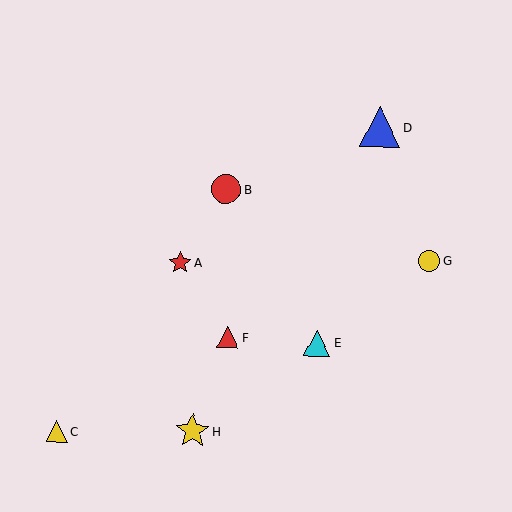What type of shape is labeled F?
Shape F is a red triangle.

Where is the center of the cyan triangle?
The center of the cyan triangle is at (317, 343).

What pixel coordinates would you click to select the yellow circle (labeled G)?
Click at (429, 261) to select the yellow circle G.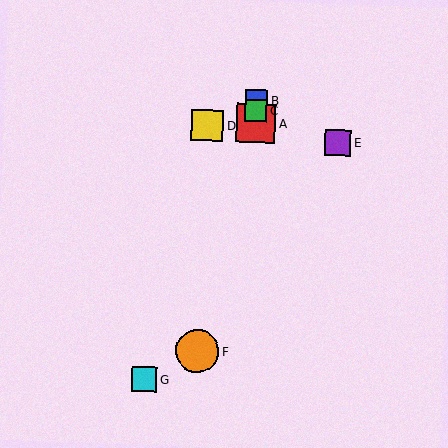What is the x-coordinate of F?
Object F is at x≈198.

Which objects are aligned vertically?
Objects A, B, C are aligned vertically.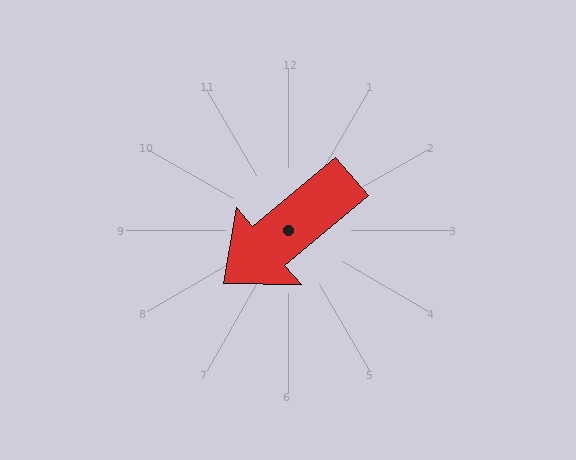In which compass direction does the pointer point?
Southwest.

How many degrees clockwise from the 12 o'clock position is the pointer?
Approximately 230 degrees.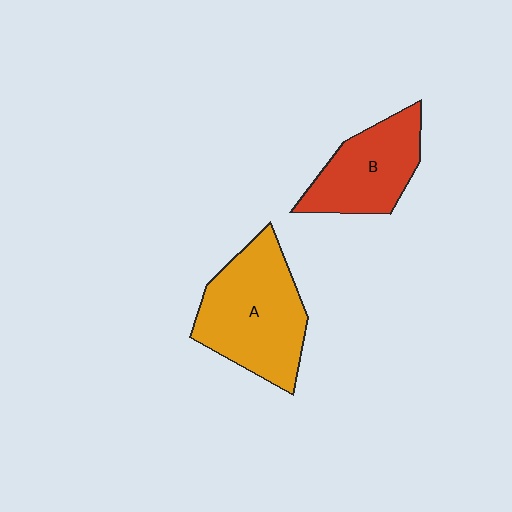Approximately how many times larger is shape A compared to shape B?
Approximately 1.4 times.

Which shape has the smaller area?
Shape B (red).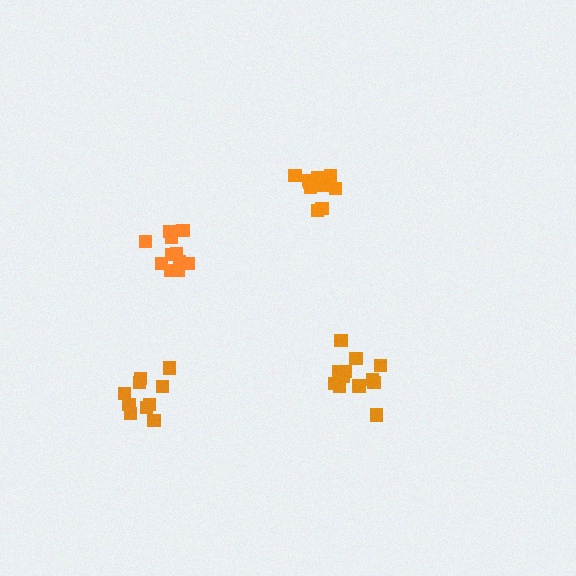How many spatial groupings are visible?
There are 4 spatial groupings.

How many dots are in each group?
Group 1: 10 dots, Group 2: 12 dots, Group 3: 12 dots, Group 4: 11 dots (45 total).